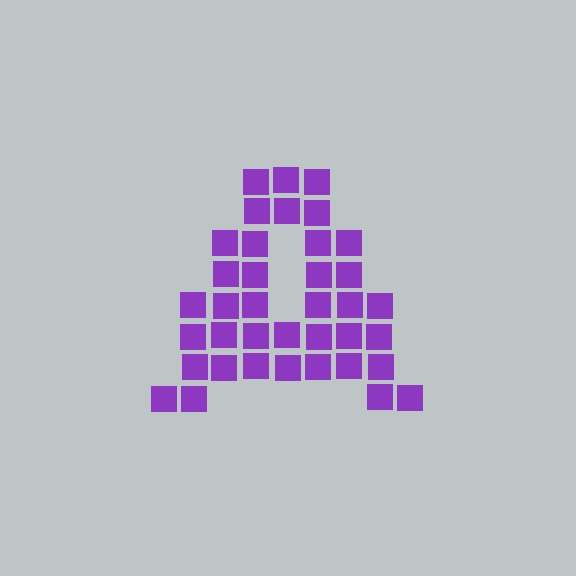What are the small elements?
The small elements are squares.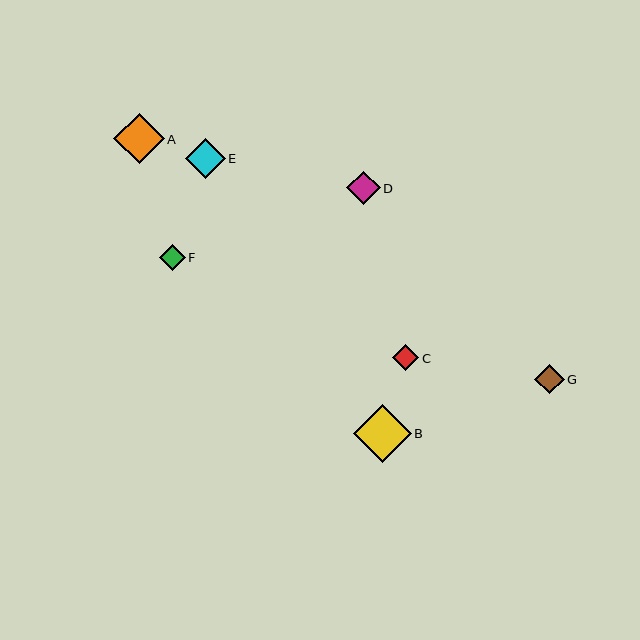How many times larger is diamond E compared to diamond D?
Diamond E is approximately 1.2 times the size of diamond D.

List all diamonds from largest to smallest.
From largest to smallest: B, A, E, D, G, F, C.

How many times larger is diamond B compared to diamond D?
Diamond B is approximately 1.7 times the size of diamond D.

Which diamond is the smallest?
Diamond C is the smallest with a size of approximately 26 pixels.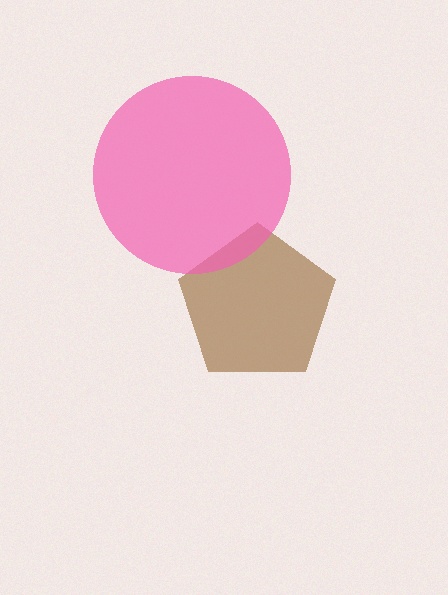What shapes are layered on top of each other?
The layered shapes are: a brown pentagon, a pink circle.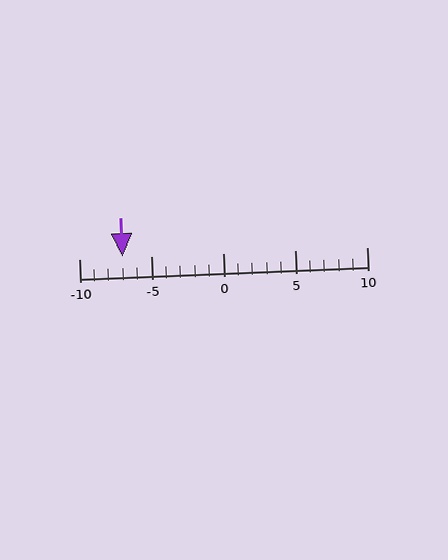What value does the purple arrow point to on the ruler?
The purple arrow points to approximately -7.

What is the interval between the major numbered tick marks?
The major tick marks are spaced 5 units apart.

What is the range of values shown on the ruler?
The ruler shows values from -10 to 10.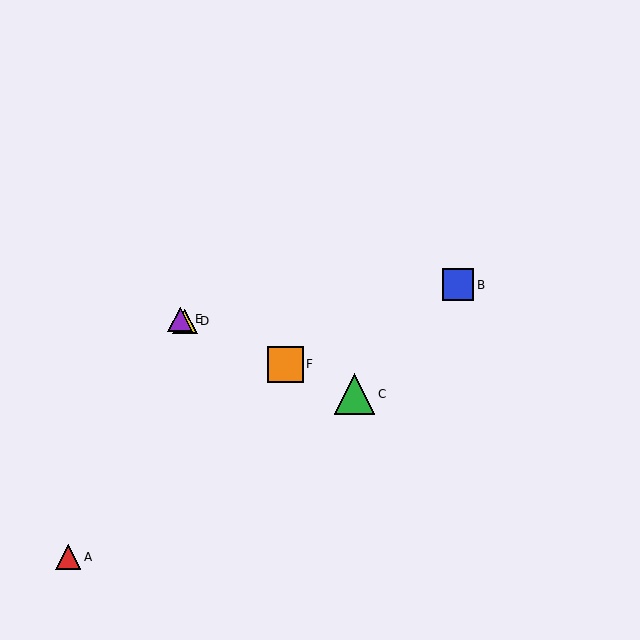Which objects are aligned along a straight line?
Objects C, D, E, F are aligned along a straight line.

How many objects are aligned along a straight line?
4 objects (C, D, E, F) are aligned along a straight line.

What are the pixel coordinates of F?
Object F is at (285, 364).